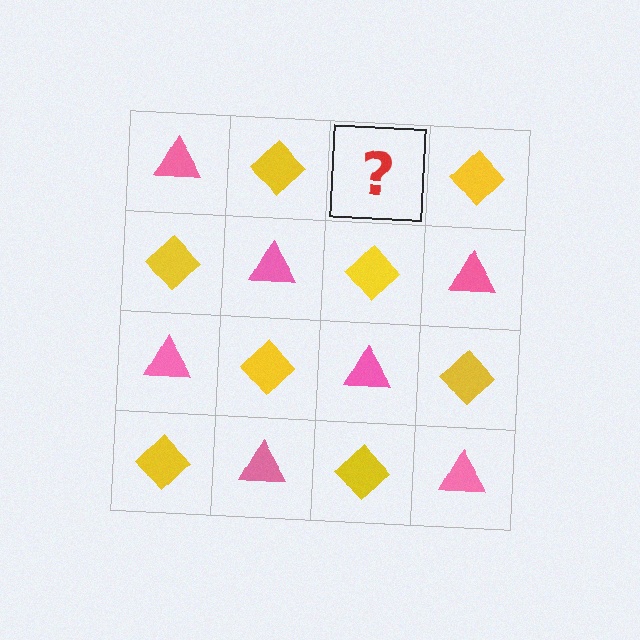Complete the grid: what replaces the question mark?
The question mark should be replaced with a pink triangle.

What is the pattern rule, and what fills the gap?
The rule is that it alternates pink triangle and yellow diamond in a checkerboard pattern. The gap should be filled with a pink triangle.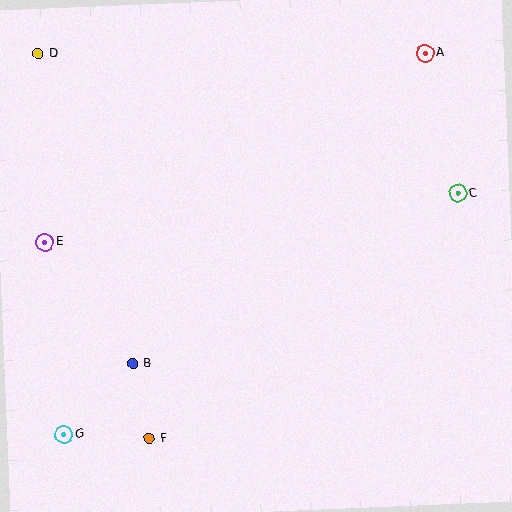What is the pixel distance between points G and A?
The distance between G and A is 525 pixels.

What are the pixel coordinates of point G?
Point G is at (64, 434).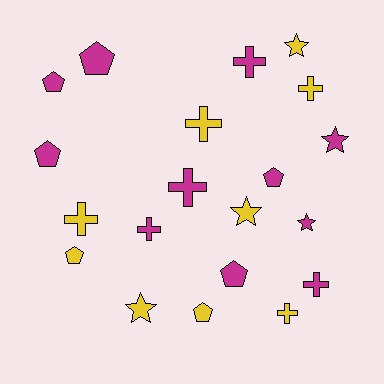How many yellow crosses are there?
There are 4 yellow crosses.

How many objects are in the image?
There are 20 objects.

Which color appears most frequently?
Magenta, with 11 objects.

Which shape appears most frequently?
Cross, with 8 objects.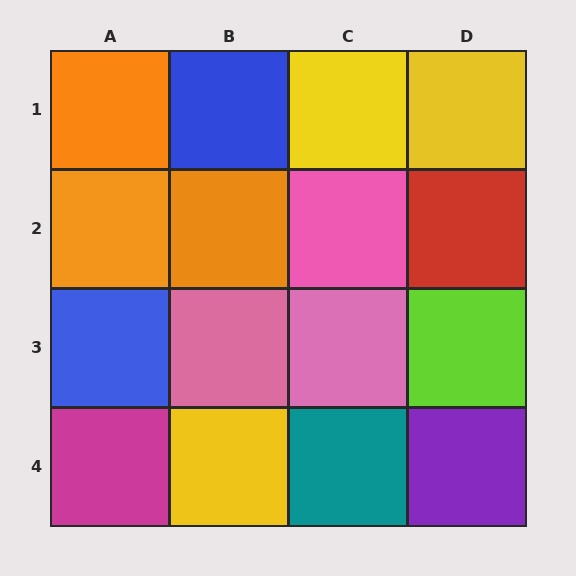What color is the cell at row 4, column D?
Purple.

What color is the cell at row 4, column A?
Magenta.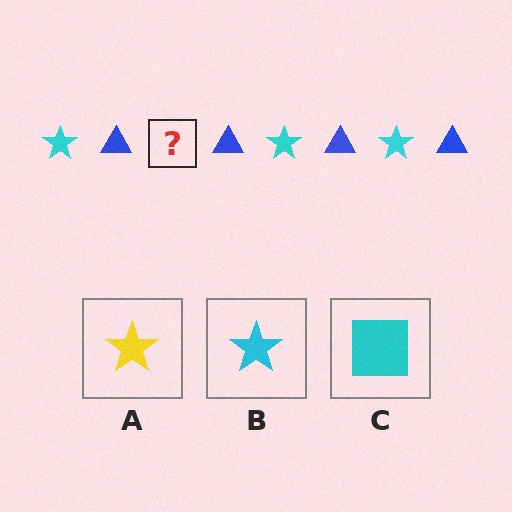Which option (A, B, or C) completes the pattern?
B.